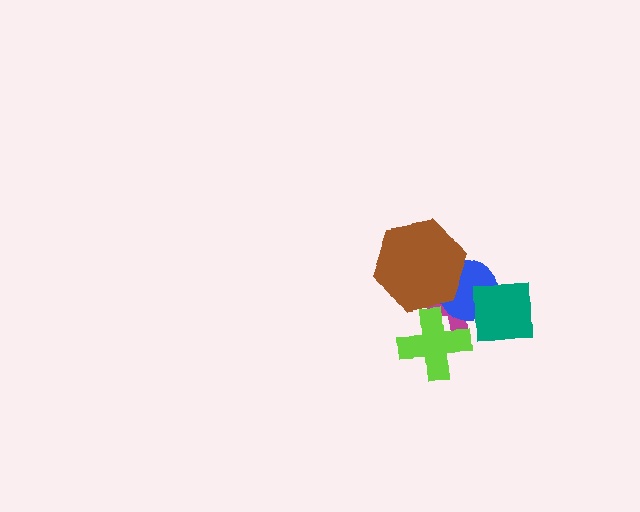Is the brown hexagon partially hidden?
No, no other shape covers it.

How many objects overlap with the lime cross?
1 object overlaps with the lime cross.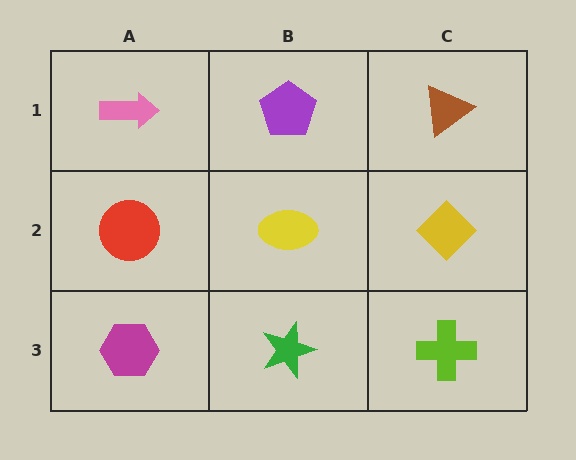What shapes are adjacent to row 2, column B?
A purple pentagon (row 1, column B), a green star (row 3, column B), a red circle (row 2, column A), a yellow diamond (row 2, column C).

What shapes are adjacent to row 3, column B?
A yellow ellipse (row 2, column B), a magenta hexagon (row 3, column A), a lime cross (row 3, column C).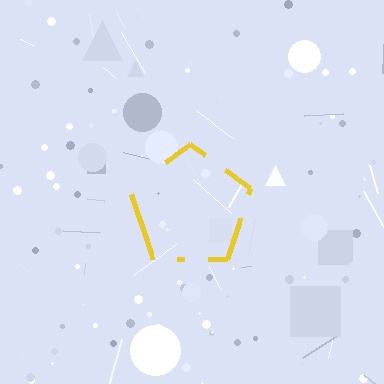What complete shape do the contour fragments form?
The contour fragments form a pentagon.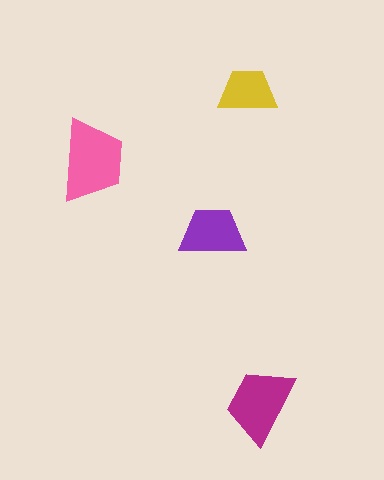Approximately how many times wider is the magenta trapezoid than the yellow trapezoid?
About 1.5 times wider.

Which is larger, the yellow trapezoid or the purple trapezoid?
The purple one.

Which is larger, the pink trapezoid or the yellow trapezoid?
The pink one.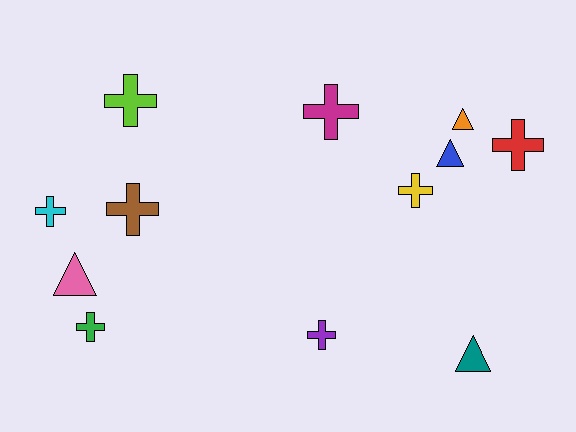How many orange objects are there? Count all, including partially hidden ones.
There is 1 orange object.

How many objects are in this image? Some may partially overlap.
There are 12 objects.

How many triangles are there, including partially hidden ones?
There are 4 triangles.